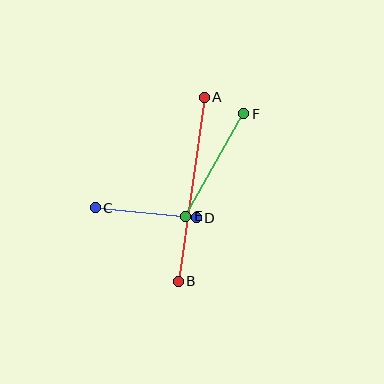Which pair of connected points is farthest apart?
Points A and B are farthest apart.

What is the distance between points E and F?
The distance is approximately 118 pixels.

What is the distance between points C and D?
The distance is approximately 101 pixels.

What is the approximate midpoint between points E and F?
The midpoint is at approximately (215, 165) pixels.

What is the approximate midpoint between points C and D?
The midpoint is at approximately (146, 213) pixels.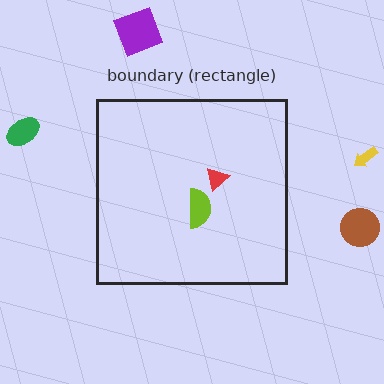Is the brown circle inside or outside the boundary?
Outside.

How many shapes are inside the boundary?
2 inside, 4 outside.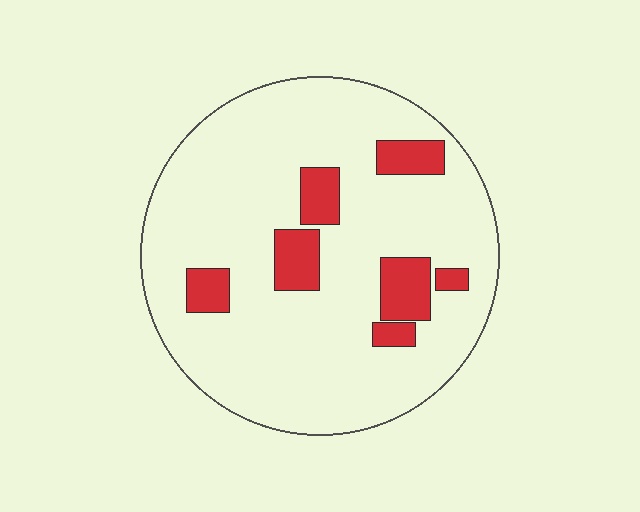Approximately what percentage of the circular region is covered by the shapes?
Approximately 15%.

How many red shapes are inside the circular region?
7.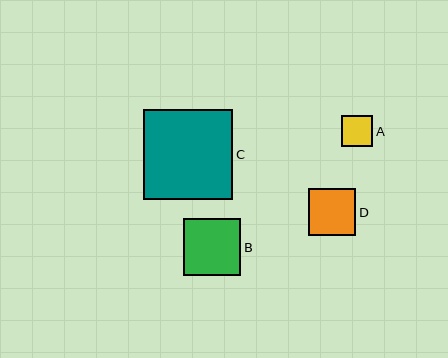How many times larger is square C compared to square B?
Square C is approximately 1.6 times the size of square B.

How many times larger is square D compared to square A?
Square D is approximately 1.5 times the size of square A.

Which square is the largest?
Square C is the largest with a size of approximately 90 pixels.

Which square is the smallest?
Square A is the smallest with a size of approximately 31 pixels.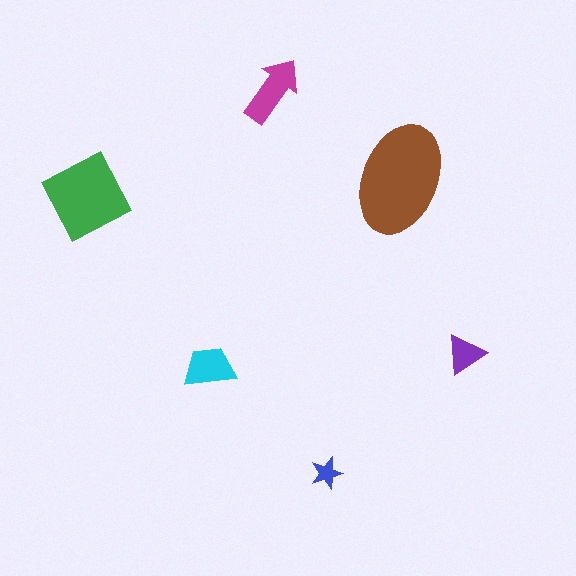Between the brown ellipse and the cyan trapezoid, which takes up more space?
The brown ellipse.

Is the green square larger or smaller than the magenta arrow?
Larger.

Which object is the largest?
The brown ellipse.